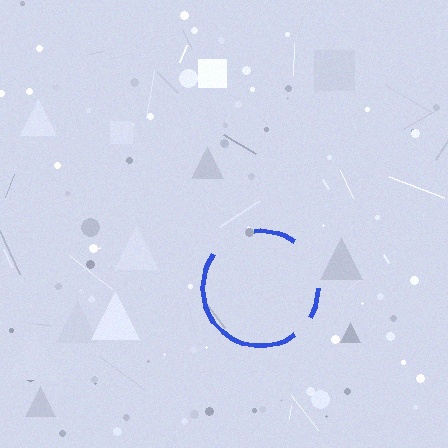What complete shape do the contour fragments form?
The contour fragments form a circle.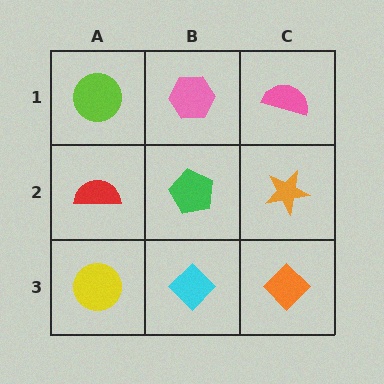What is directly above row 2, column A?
A lime circle.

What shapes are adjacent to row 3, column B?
A green pentagon (row 2, column B), a yellow circle (row 3, column A), an orange diamond (row 3, column C).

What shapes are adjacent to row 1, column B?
A green pentagon (row 2, column B), a lime circle (row 1, column A), a pink semicircle (row 1, column C).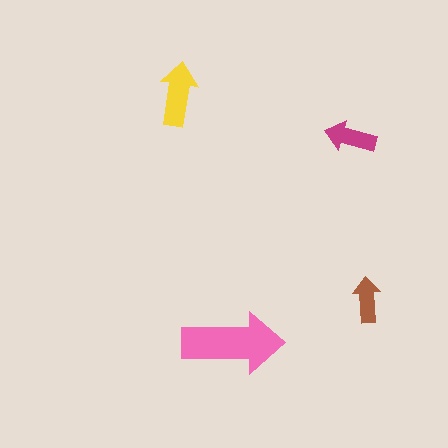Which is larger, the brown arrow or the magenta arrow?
The magenta one.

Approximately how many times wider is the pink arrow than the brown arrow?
About 2 times wider.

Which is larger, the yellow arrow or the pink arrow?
The pink one.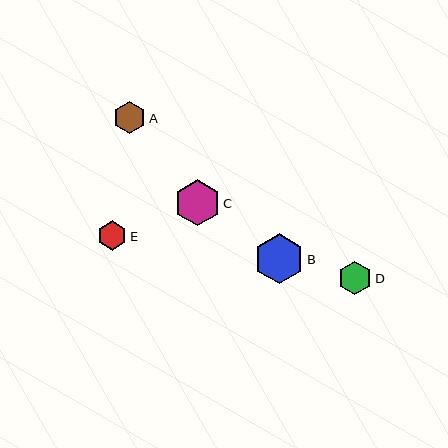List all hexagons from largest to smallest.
From largest to smallest: B, C, D, A, E.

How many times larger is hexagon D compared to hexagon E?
Hexagon D is approximately 1.1 times the size of hexagon E.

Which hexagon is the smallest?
Hexagon E is the smallest with a size of approximately 29 pixels.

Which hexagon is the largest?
Hexagon B is the largest with a size of approximately 50 pixels.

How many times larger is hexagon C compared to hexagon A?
Hexagon C is approximately 1.4 times the size of hexagon A.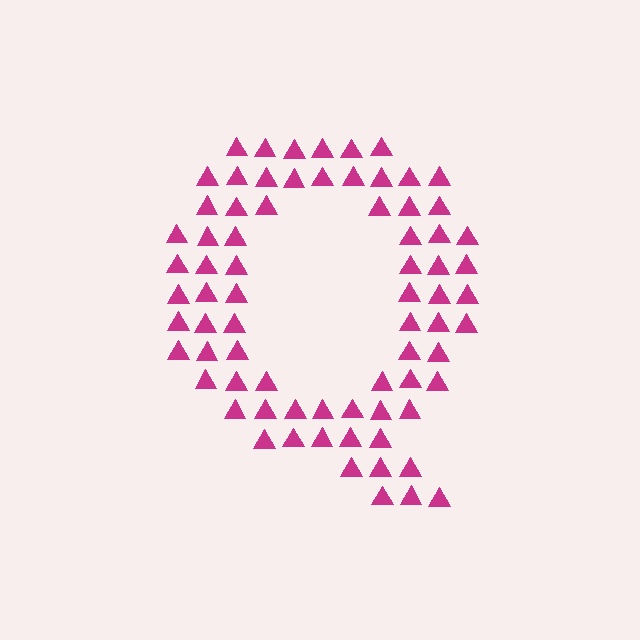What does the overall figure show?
The overall figure shows the letter Q.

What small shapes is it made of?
It is made of small triangles.